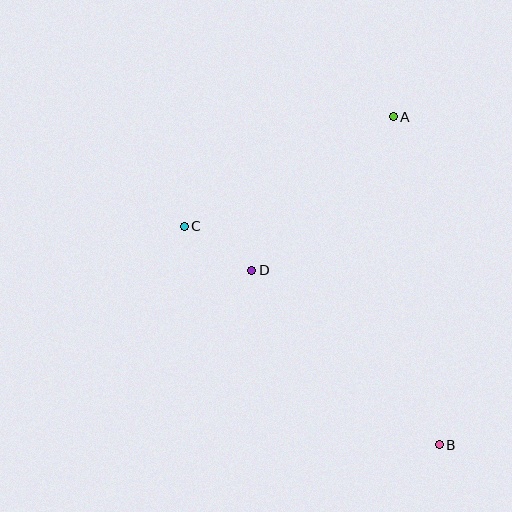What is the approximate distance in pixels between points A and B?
The distance between A and B is approximately 331 pixels.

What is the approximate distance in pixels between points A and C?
The distance between A and C is approximately 236 pixels.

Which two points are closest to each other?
Points C and D are closest to each other.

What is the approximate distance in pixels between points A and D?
The distance between A and D is approximately 209 pixels.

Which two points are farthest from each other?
Points B and C are farthest from each other.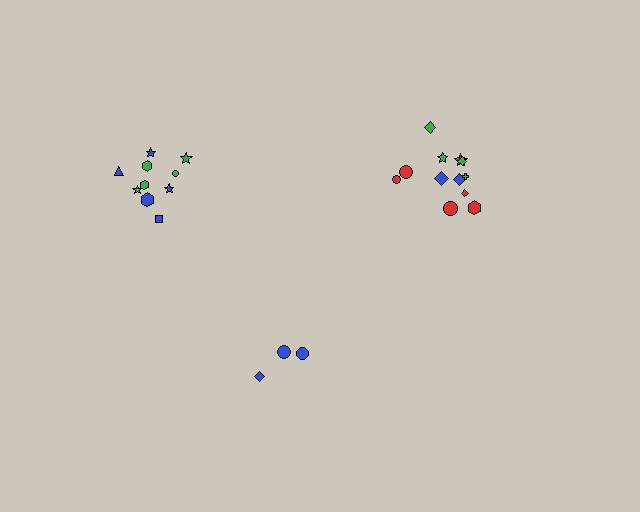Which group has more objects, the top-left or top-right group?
The top-right group.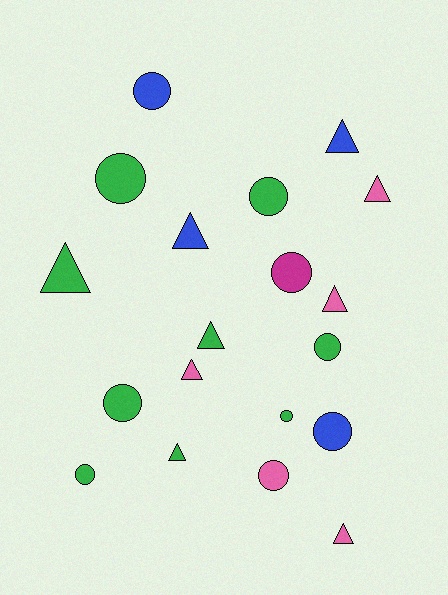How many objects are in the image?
There are 19 objects.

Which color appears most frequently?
Green, with 9 objects.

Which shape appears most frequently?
Circle, with 10 objects.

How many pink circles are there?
There is 1 pink circle.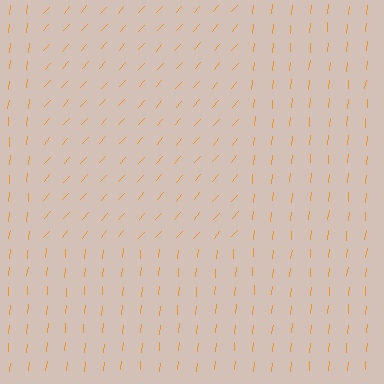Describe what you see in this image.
The image is filled with small orange line segments. A rectangle region in the image has lines oriented differently from the surrounding lines, creating a visible texture boundary.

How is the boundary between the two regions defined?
The boundary is defined purely by a change in line orientation (approximately 35 degrees difference). All lines are the same color and thickness.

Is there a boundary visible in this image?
Yes, there is a texture boundary formed by a change in line orientation.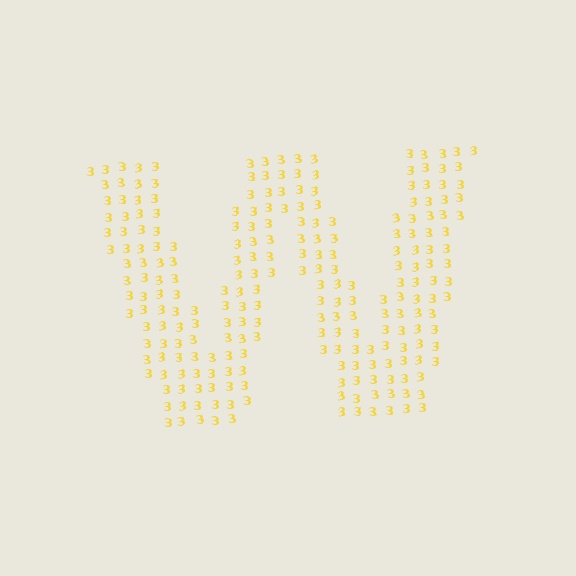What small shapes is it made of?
It is made of small digit 3's.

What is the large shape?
The large shape is the letter W.